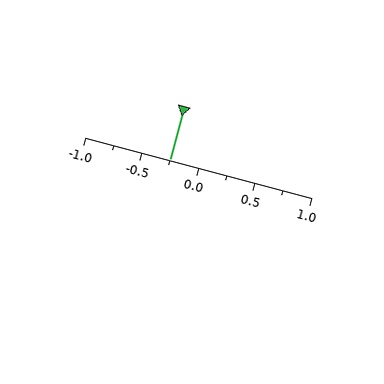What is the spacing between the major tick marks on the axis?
The major ticks are spaced 0.5 apart.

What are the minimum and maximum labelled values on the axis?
The axis runs from -1.0 to 1.0.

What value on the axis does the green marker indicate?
The marker indicates approximately -0.25.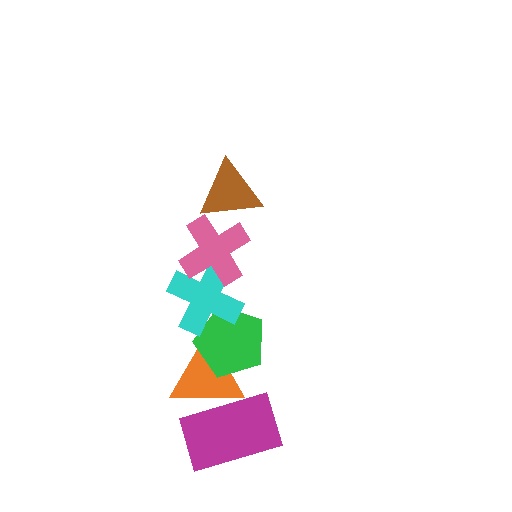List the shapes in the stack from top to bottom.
From top to bottom: the brown triangle, the pink cross, the cyan cross, the green pentagon, the orange triangle, the magenta rectangle.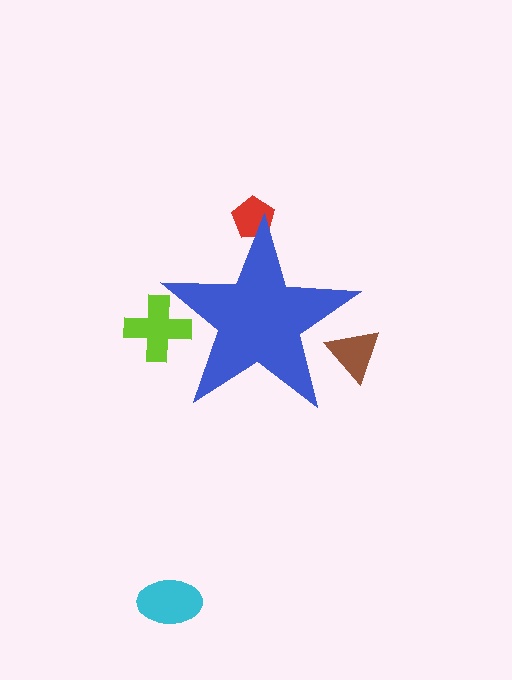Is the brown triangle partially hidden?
Yes, the brown triangle is partially hidden behind the blue star.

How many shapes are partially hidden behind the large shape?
3 shapes are partially hidden.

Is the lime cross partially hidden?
Yes, the lime cross is partially hidden behind the blue star.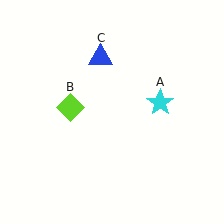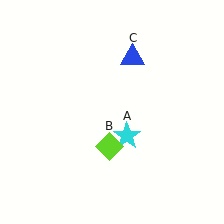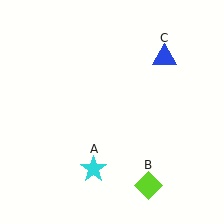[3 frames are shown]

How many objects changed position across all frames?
3 objects changed position: cyan star (object A), lime diamond (object B), blue triangle (object C).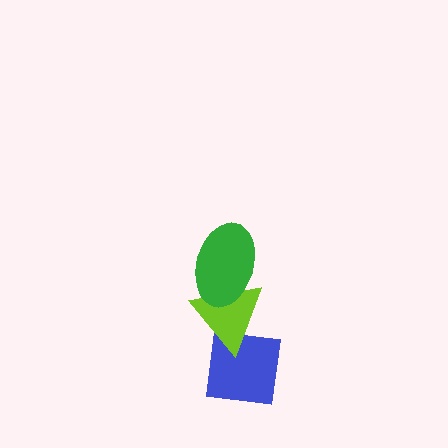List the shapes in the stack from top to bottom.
From top to bottom: the green ellipse, the lime triangle, the blue square.